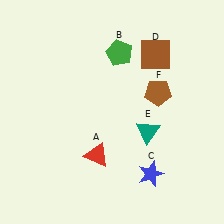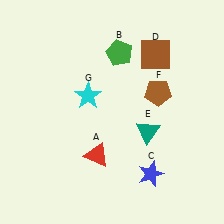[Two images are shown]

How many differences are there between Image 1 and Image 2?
There is 1 difference between the two images.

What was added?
A cyan star (G) was added in Image 2.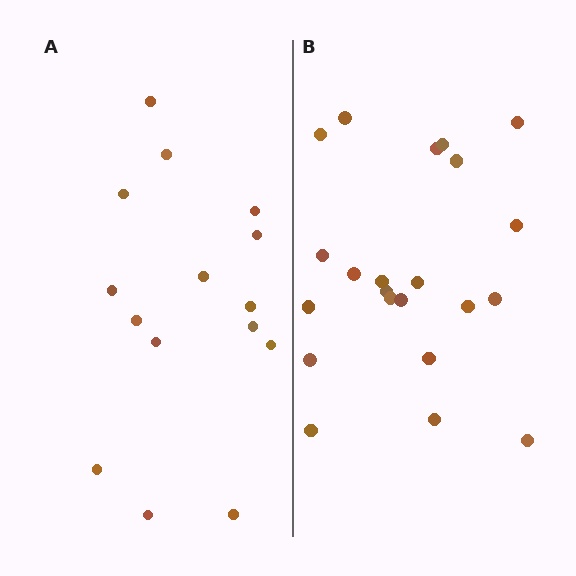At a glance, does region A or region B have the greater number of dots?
Region B (the right region) has more dots.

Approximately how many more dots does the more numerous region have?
Region B has roughly 8 or so more dots than region A.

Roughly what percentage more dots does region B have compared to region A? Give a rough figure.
About 45% more.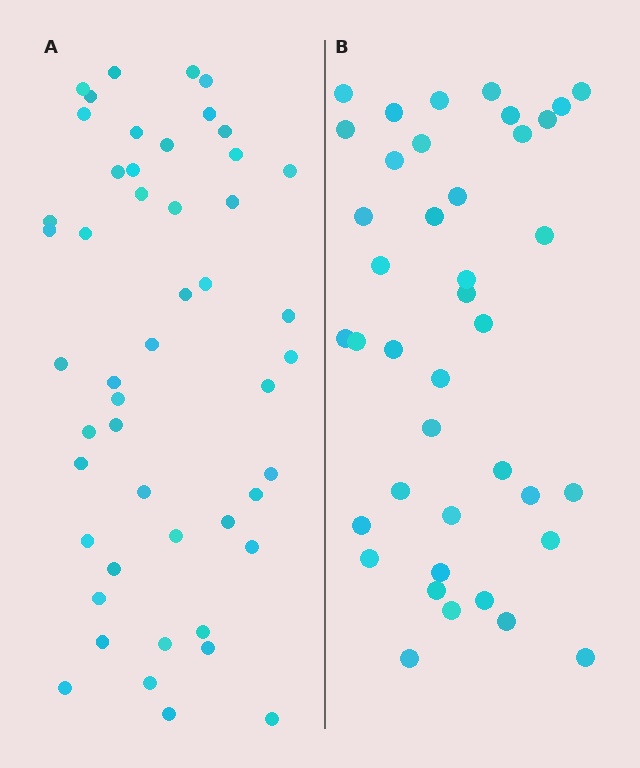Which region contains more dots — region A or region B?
Region A (the left region) has more dots.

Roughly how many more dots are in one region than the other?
Region A has roughly 8 or so more dots than region B.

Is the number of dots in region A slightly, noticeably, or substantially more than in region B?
Region A has only slightly more — the two regions are fairly close. The ratio is roughly 1.2 to 1.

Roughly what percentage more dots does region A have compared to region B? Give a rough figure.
About 20% more.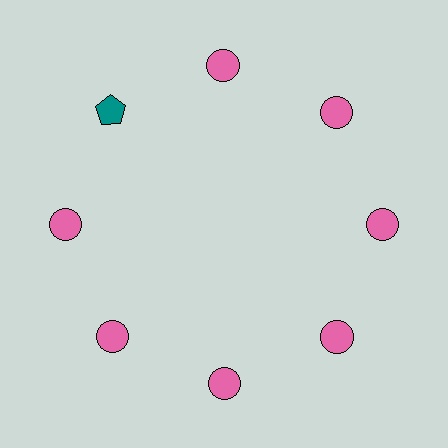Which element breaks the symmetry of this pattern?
The teal pentagon at roughly the 10 o'clock position breaks the symmetry. All other shapes are pink circles.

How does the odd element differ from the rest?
It differs in both color (teal instead of pink) and shape (pentagon instead of circle).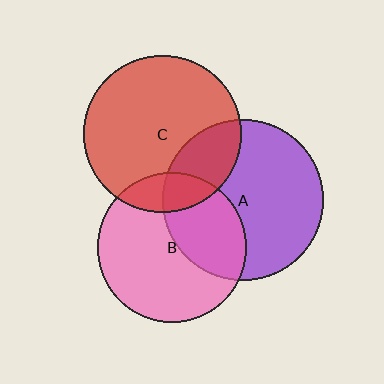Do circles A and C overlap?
Yes.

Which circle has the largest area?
Circle A (purple).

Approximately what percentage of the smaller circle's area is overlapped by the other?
Approximately 25%.